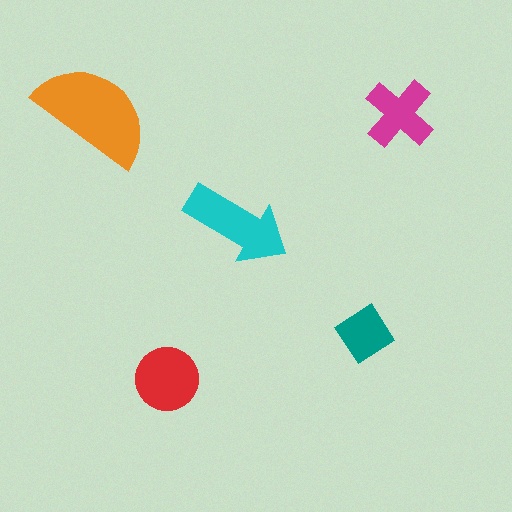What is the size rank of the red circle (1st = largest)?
3rd.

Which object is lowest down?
The red circle is bottommost.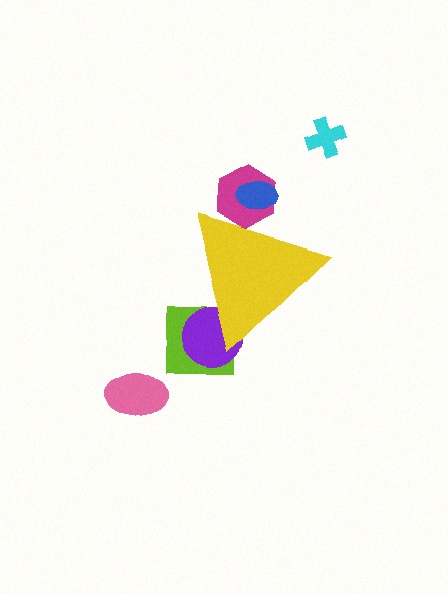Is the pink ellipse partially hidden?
No, the pink ellipse is fully visible.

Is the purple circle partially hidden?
Yes, the purple circle is partially hidden behind the yellow triangle.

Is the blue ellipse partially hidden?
Yes, the blue ellipse is partially hidden behind the yellow triangle.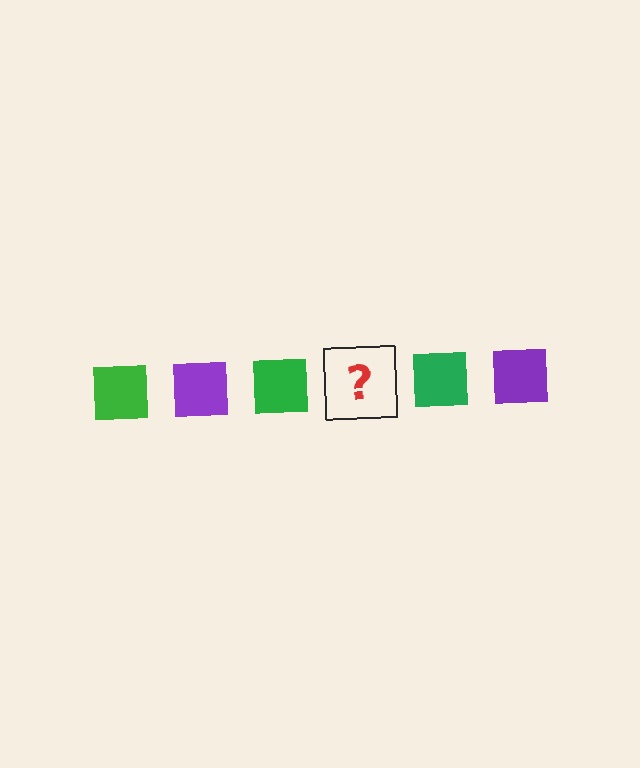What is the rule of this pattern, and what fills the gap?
The rule is that the pattern cycles through green, purple squares. The gap should be filled with a purple square.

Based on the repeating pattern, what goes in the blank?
The blank should be a purple square.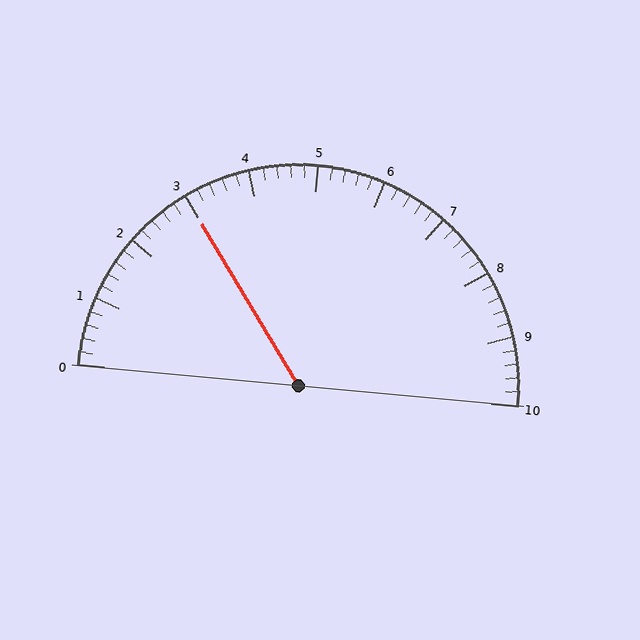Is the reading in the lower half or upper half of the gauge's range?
The reading is in the lower half of the range (0 to 10).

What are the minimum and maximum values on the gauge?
The gauge ranges from 0 to 10.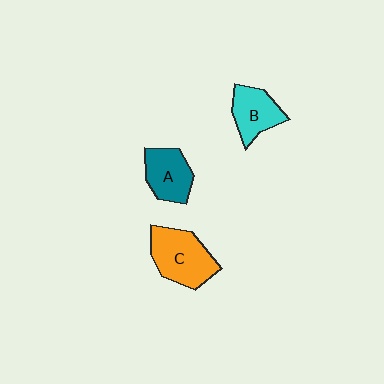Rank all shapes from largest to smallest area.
From largest to smallest: C (orange), A (teal), B (cyan).